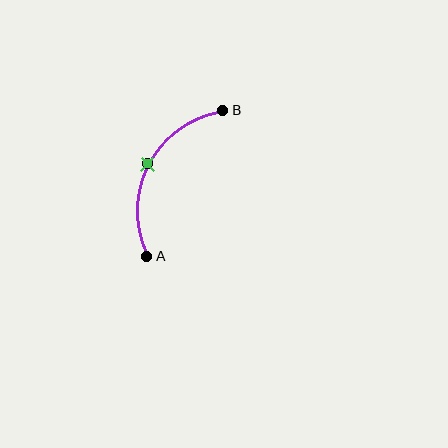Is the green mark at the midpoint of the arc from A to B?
Yes. The green mark lies on the arc at equal arc-length from both A and B — it is the arc midpoint.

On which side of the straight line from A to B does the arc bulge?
The arc bulges to the left of the straight line connecting A and B.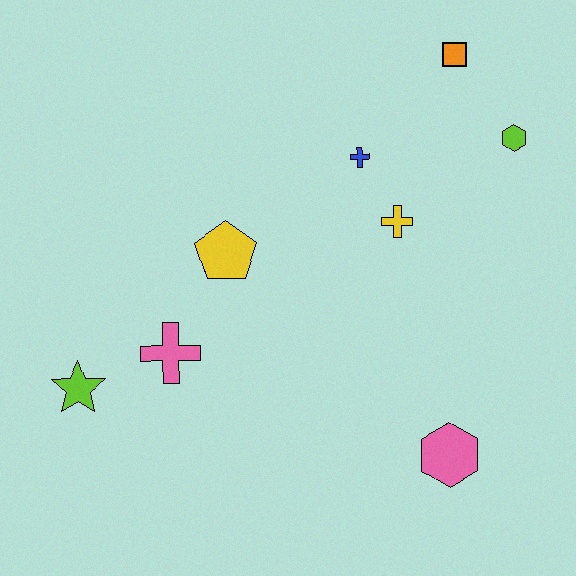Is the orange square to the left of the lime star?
No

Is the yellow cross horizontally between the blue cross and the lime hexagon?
Yes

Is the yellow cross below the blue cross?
Yes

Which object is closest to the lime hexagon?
The orange square is closest to the lime hexagon.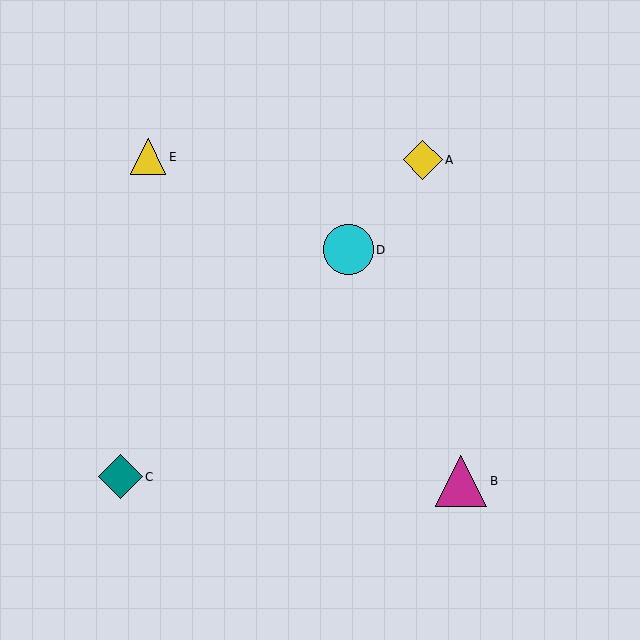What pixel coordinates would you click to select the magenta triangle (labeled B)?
Click at (461, 481) to select the magenta triangle B.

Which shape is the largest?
The magenta triangle (labeled B) is the largest.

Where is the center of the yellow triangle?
The center of the yellow triangle is at (148, 157).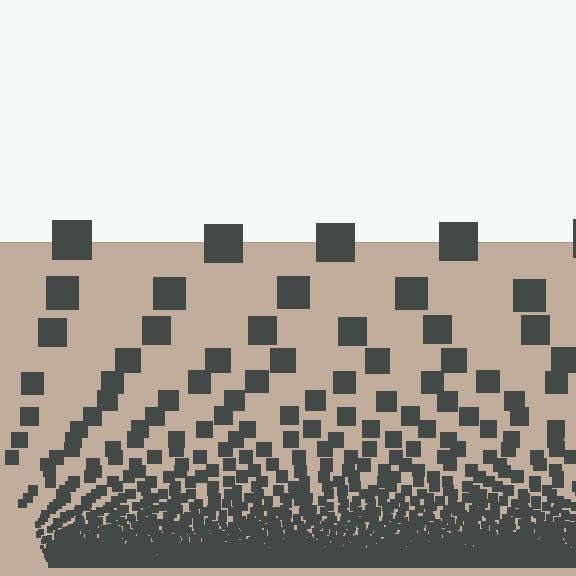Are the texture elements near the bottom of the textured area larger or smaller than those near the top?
Smaller. The gradient is inverted — elements near the bottom are smaller and denser.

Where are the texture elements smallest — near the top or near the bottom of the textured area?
Near the bottom.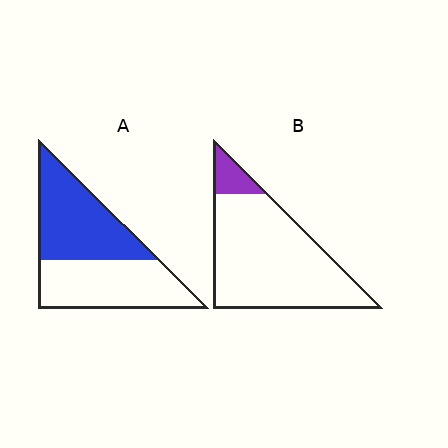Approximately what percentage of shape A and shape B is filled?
A is approximately 50% and B is approximately 10%.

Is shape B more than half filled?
No.